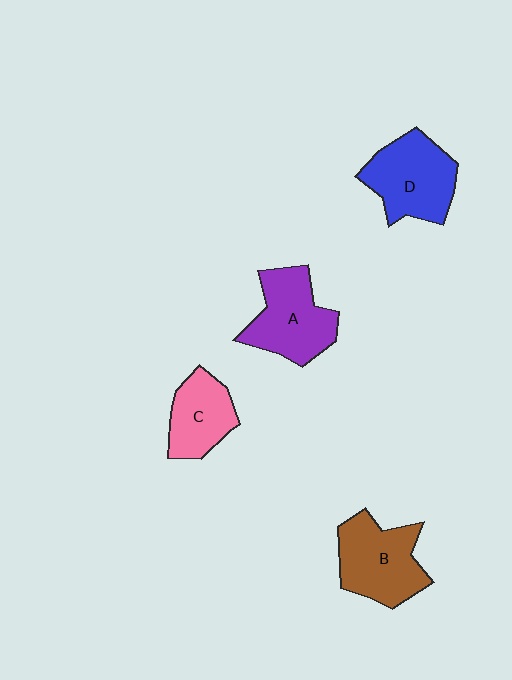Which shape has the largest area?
Shape D (blue).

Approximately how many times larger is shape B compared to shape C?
Approximately 1.4 times.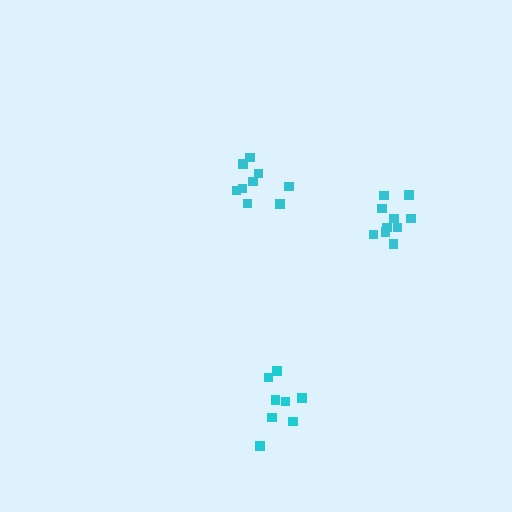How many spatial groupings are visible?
There are 3 spatial groupings.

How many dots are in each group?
Group 1: 8 dots, Group 2: 9 dots, Group 3: 10 dots (27 total).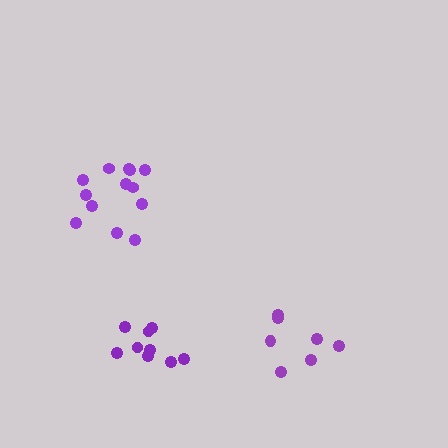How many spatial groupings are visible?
There are 3 spatial groupings.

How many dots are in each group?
Group 1: 7 dots, Group 2: 9 dots, Group 3: 13 dots (29 total).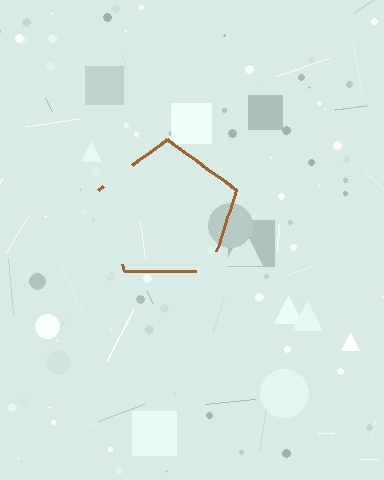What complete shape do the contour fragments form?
The contour fragments form a pentagon.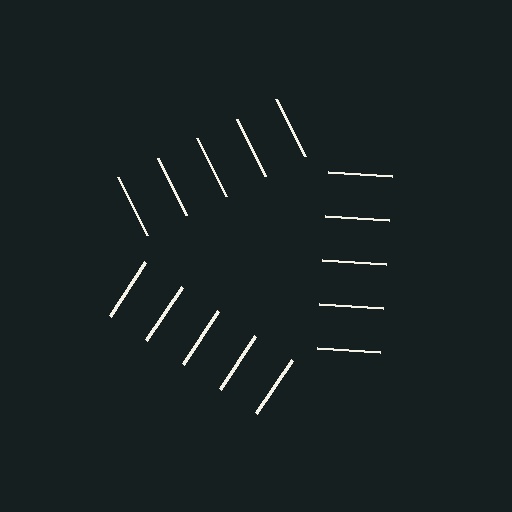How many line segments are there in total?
15 — 5 along each of the 3 edges.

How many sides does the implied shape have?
3 sides — the line-ends trace a triangle.